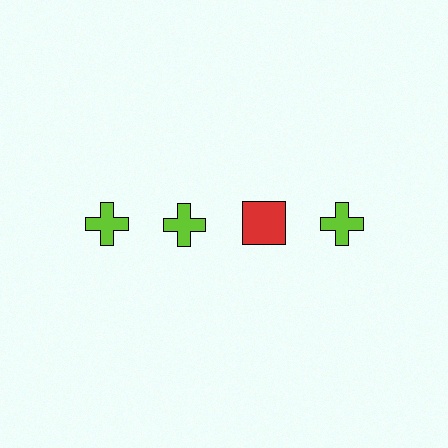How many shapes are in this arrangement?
There are 4 shapes arranged in a grid pattern.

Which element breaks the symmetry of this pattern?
The red square in the top row, center column breaks the symmetry. All other shapes are lime crosses.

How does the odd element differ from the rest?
It differs in both color (red instead of lime) and shape (square instead of cross).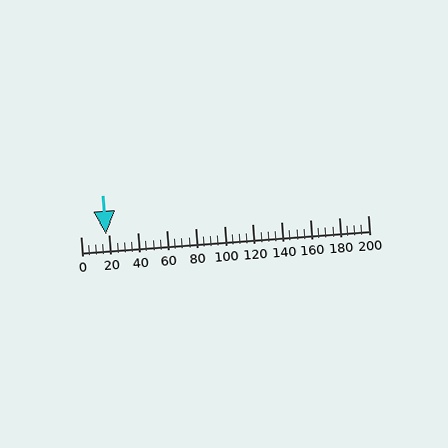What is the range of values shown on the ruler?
The ruler shows values from 0 to 200.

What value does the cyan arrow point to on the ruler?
The cyan arrow points to approximately 18.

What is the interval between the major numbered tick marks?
The major tick marks are spaced 20 units apart.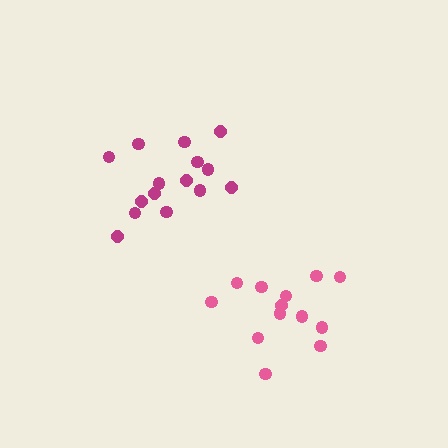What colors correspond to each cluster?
The clusters are colored: magenta, pink.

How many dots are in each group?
Group 1: 15 dots, Group 2: 13 dots (28 total).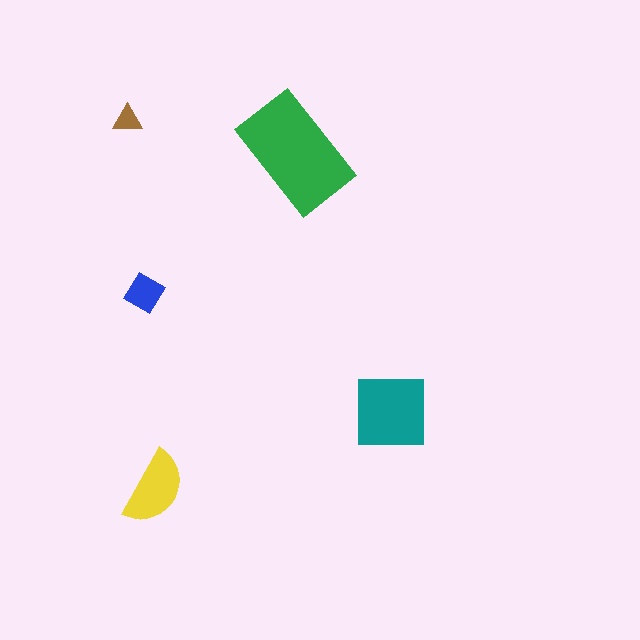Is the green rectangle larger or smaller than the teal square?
Larger.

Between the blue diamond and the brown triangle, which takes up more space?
The blue diamond.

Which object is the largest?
The green rectangle.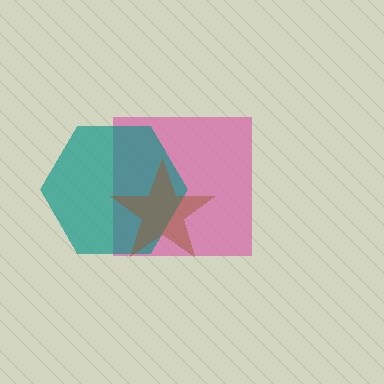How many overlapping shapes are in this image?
There are 3 overlapping shapes in the image.